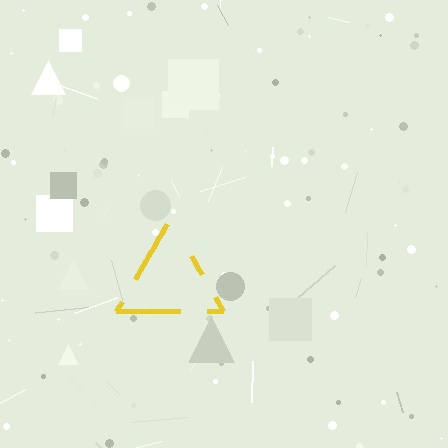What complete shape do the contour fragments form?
The contour fragments form a triangle.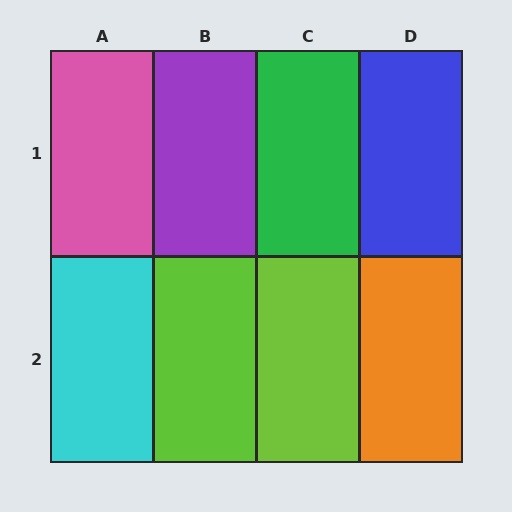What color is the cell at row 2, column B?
Lime.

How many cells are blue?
1 cell is blue.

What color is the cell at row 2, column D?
Orange.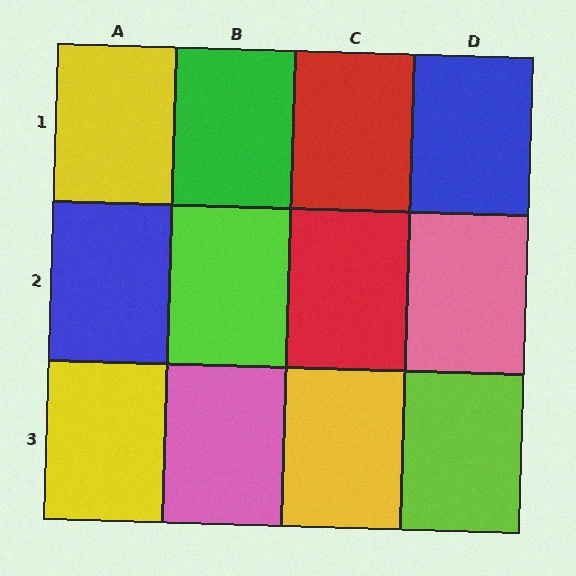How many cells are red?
2 cells are red.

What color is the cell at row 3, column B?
Pink.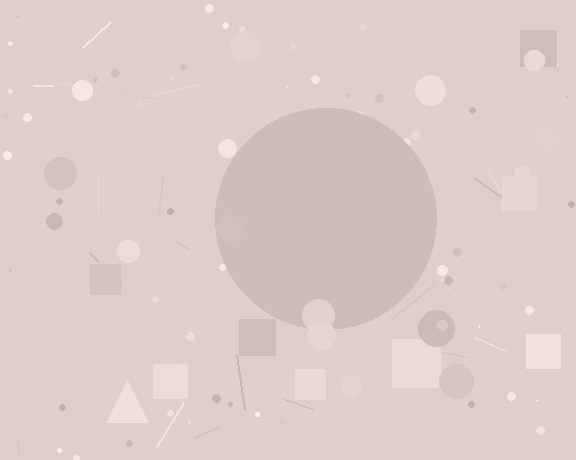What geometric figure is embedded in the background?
A circle is embedded in the background.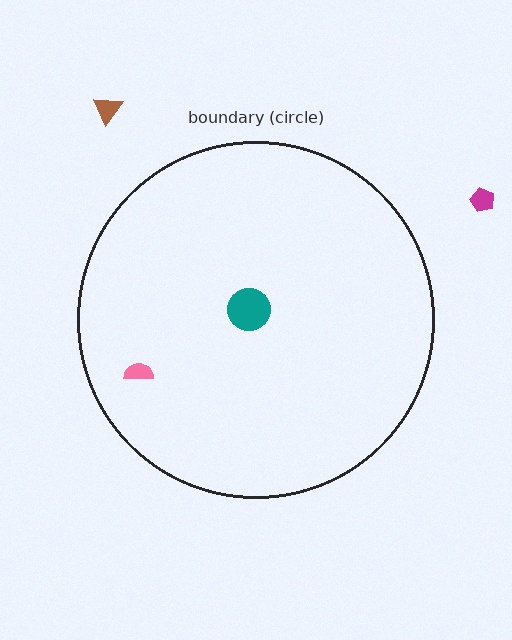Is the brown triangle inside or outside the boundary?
Outside.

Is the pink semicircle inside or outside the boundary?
Inside.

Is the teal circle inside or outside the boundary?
Inside.